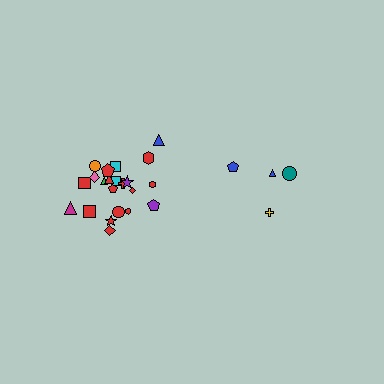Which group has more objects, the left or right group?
The left group.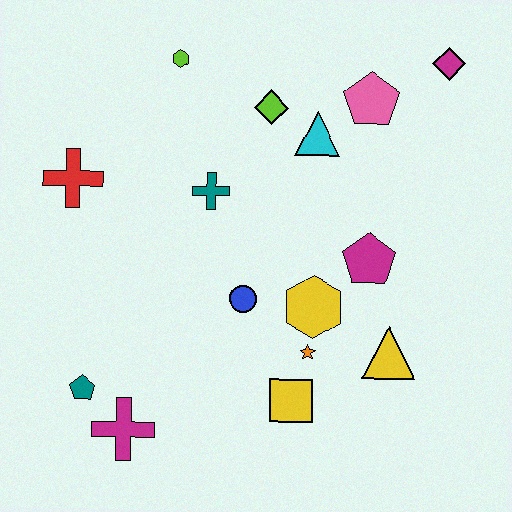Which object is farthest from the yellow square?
The magenta diamond is farthest from the yellow square.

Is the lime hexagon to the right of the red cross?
Yes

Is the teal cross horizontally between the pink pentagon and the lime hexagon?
Yes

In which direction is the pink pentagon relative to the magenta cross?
The pink pentagon is above the magenta cross.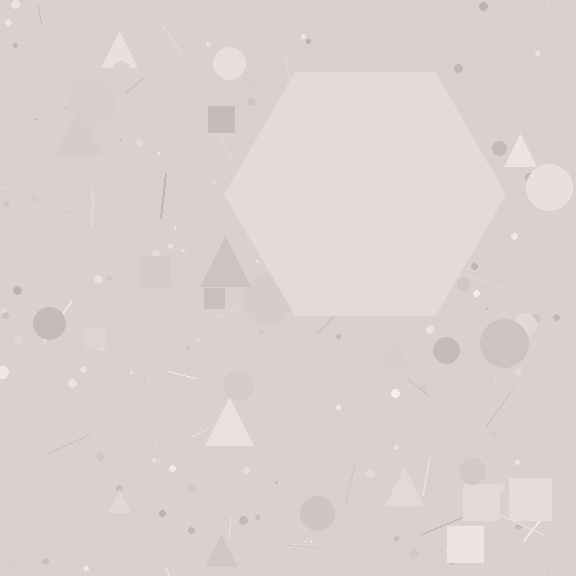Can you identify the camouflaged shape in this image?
The camouflaged shape is a hexagon.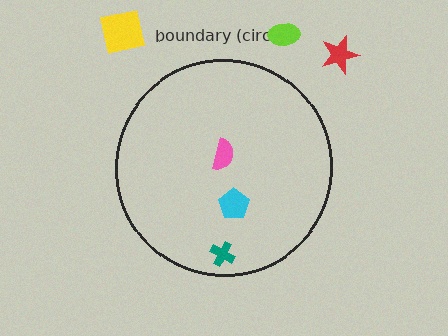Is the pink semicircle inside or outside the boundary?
Inside.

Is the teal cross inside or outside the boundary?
Inside.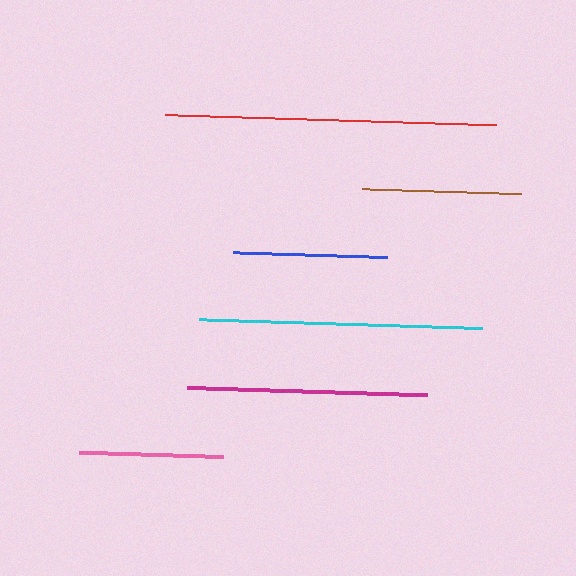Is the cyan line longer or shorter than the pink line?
The cyan line is longer than the pink line.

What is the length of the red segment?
The red segment is approximately 331 pixels long.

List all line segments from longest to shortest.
From longest to shortest: red, cyan, magenta, brown, blue, pink.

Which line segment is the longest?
The red line is the longest at approximately 331 pixels.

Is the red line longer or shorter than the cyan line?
The red line is longer than the cyan line.